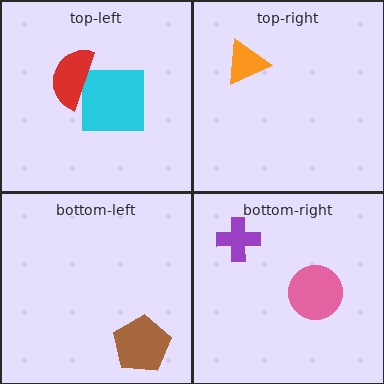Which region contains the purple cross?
The bottom-right region.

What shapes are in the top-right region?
The orange triangle.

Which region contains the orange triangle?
The top-right region.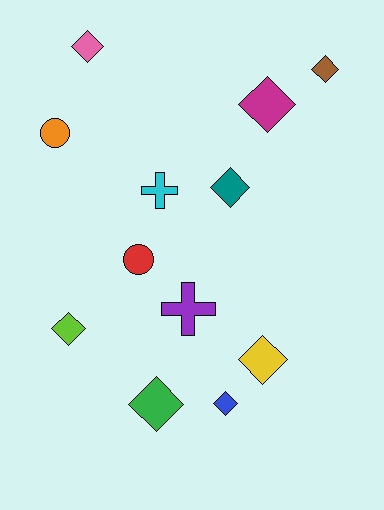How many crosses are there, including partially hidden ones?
There are 2 crosses.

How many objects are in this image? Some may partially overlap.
There are 12 objects.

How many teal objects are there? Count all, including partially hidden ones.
There is 1 teal object.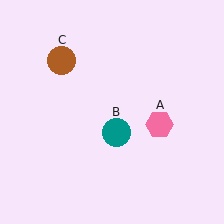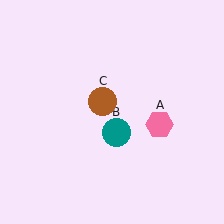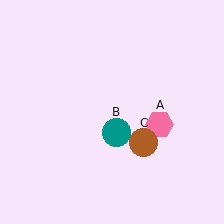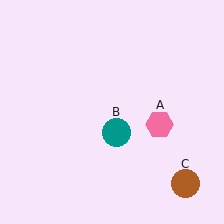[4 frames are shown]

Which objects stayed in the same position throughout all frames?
Pink hexagon (object A) and teal circle (object B) remained stationary.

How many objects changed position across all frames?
1 object changed position: brown circle (object C).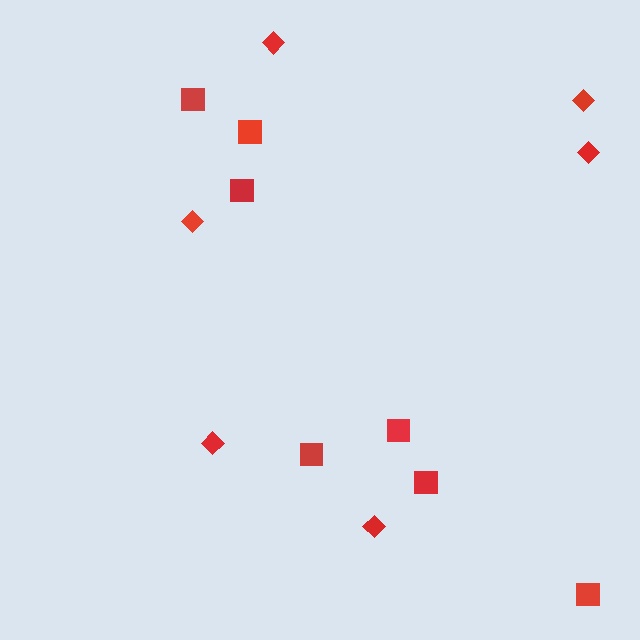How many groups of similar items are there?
There are 2 groups: one group of diamonds (6) and one group of squares (7).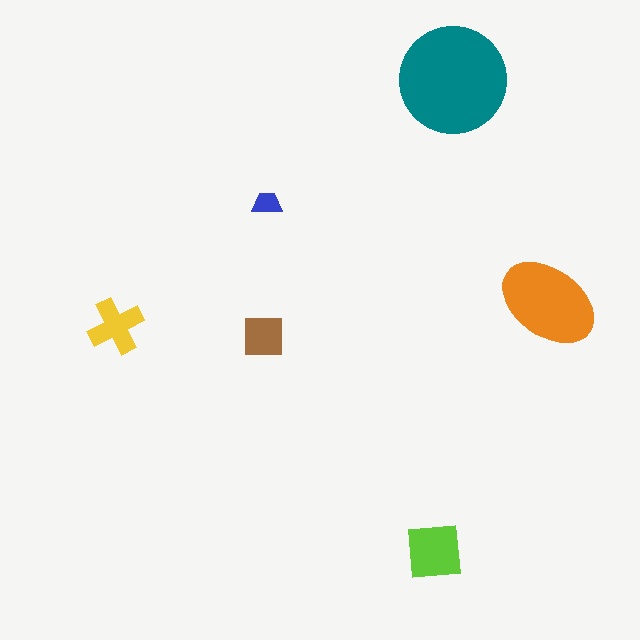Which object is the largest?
The teal circle.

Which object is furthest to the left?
The yellow cross is leftmost.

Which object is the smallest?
The blue trapezoid.